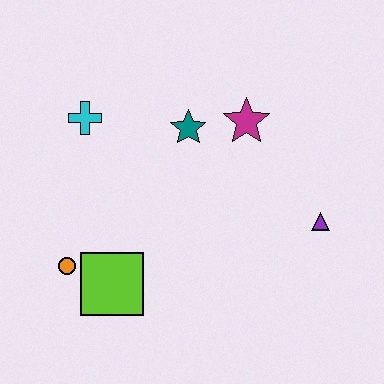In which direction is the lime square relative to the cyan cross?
The lime square is below the cyan cross.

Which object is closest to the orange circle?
The lime square is closest to the orange circle.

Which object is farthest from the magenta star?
The orange circle is farthest from the magenta star.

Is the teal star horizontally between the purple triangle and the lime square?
Yes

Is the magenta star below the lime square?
No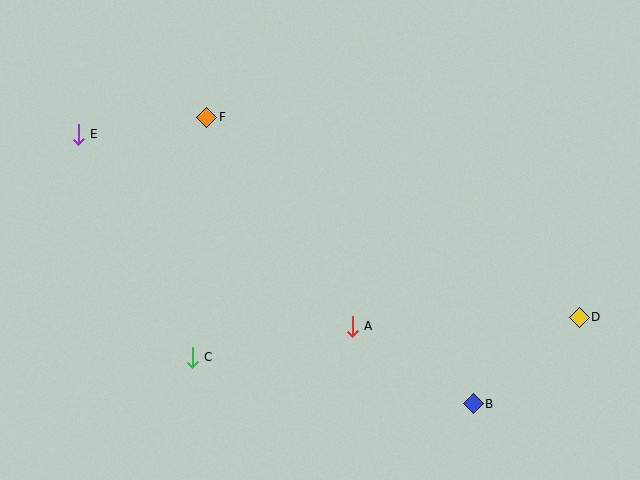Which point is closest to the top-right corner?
Point D is closest to the top-right corner.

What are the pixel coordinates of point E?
Point E is at (78, 134).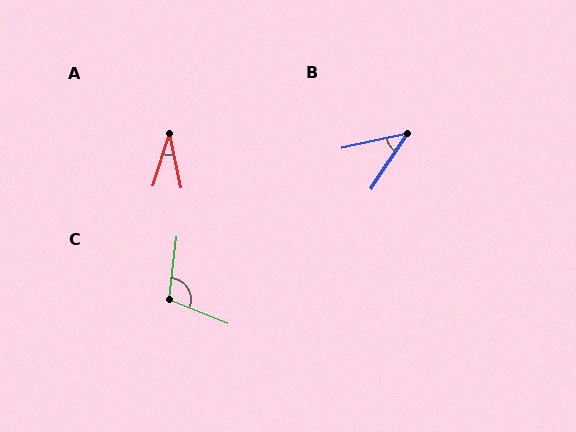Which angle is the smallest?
A, at approximately 30 degrees.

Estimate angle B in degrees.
Approximately 44 degrees.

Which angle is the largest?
C, at approximately 105 degrees.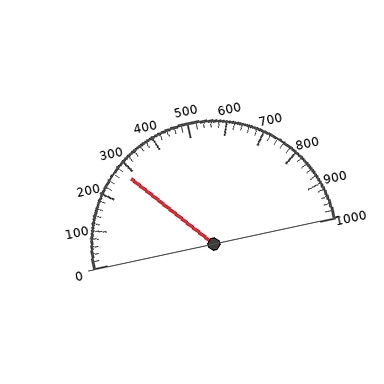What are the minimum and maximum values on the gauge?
The gauge ranges from 0 to 1000.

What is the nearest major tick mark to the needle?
The nearest major tick mark is 300.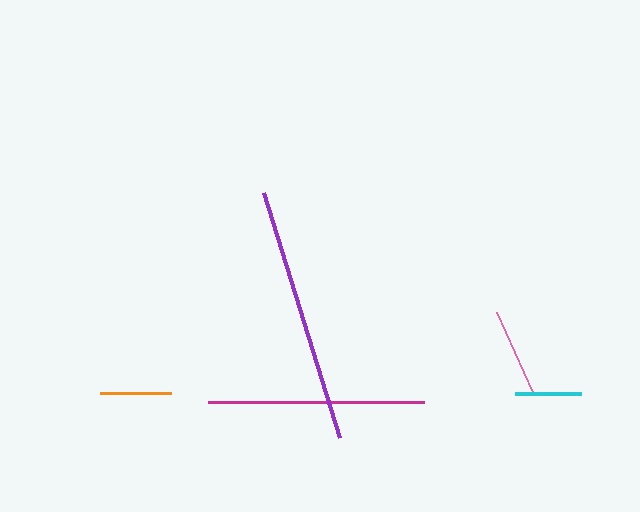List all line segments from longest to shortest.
From longest to shortest: purple, magenta, pink, orange, cyan.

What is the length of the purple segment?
The purple segment is approximately 257 pixels long.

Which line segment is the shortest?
The cyan line is the shortest at approximately 66 pixels.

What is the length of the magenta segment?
The magenta segment is approximately 215 pixels long.